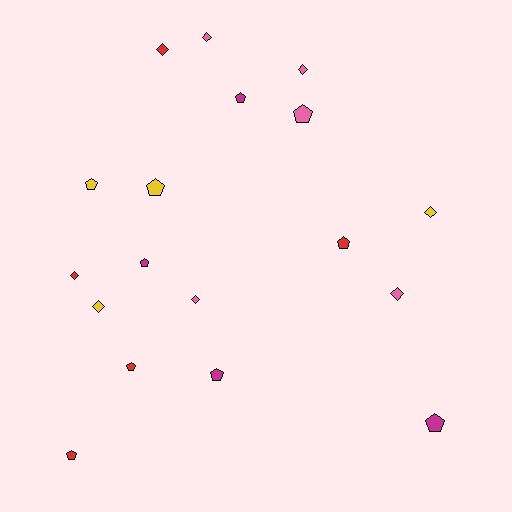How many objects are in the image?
There are 18 objects.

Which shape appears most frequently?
Pentagon, with 10 objects.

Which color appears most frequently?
Red, with 5 objects.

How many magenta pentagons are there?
There are 4 magenta pentagons.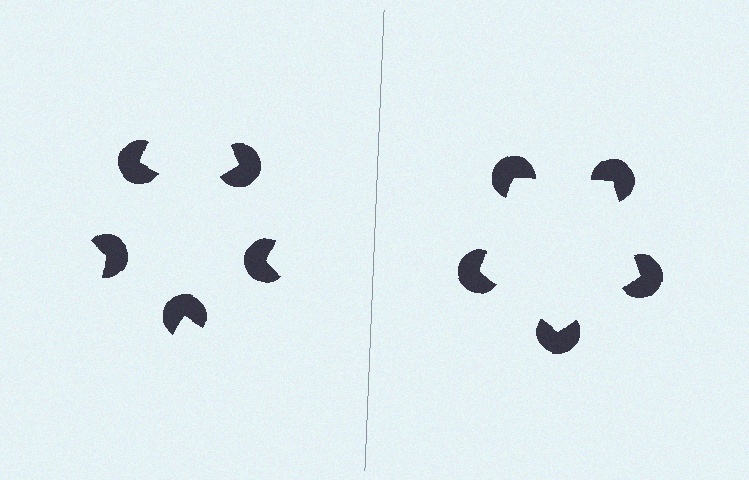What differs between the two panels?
The pac-man discs are positioned identically on both sides; only the wedge orientations differ. On the right they align to a pentagon; on the left they are misaligned.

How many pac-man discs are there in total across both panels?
10 — 5 on each side.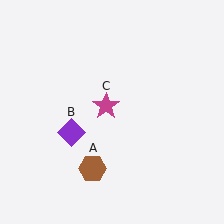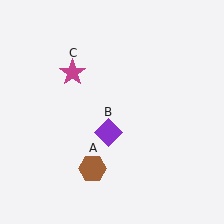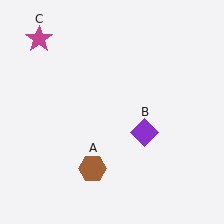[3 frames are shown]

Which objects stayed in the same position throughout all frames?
Brown hexagon (object A) remained stationary.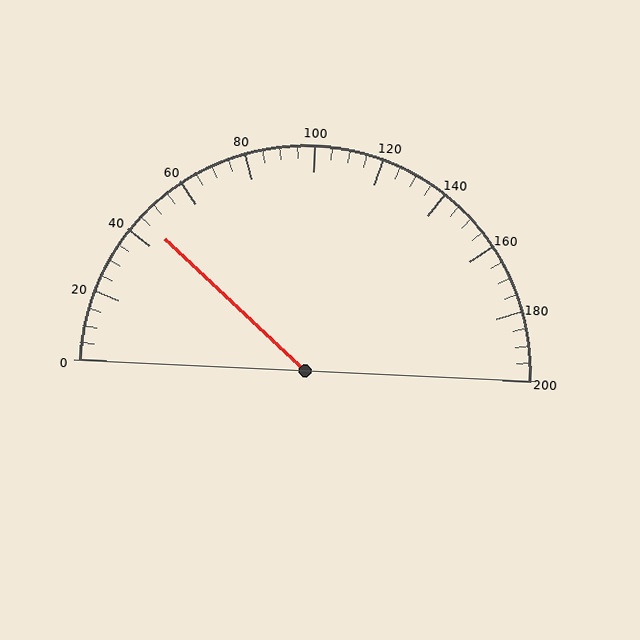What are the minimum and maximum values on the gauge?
The gauge ranges from 0 to 200.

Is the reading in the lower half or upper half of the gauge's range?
The reading is in the lower half of the range (0 to 200).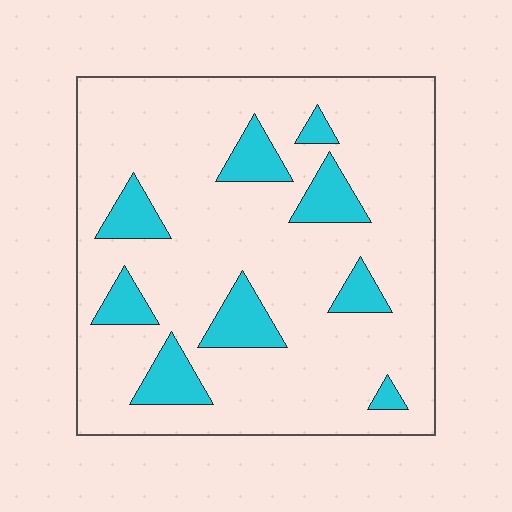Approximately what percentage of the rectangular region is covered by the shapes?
Approximately 15%.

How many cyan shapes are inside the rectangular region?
9.